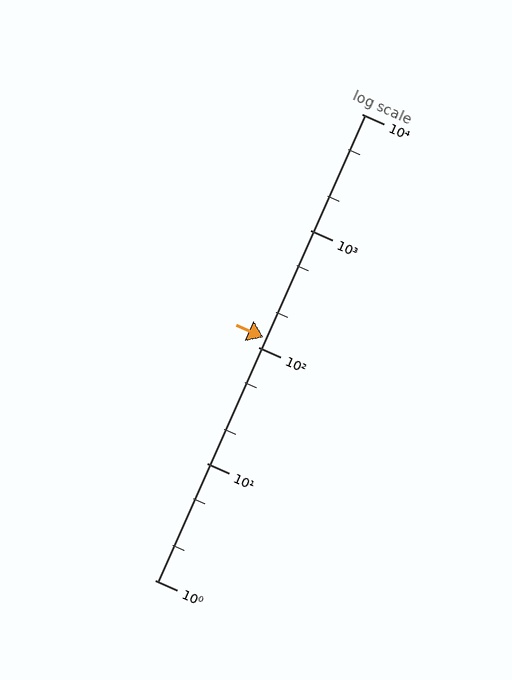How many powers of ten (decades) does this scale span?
The scale spans 4 decades, from 1 to 10000.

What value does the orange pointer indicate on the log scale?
The pointer indicates approximately 120.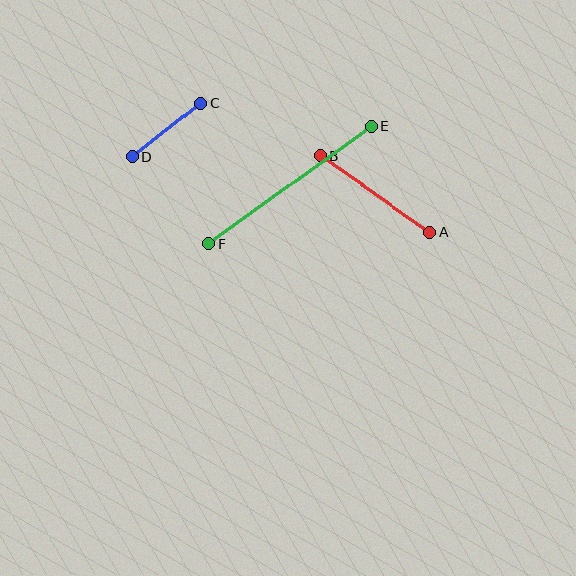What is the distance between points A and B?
The distance is approximately 134 pixels.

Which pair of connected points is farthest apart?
Points E and F are farthest apart.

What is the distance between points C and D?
The distance is approximately 88 pixels.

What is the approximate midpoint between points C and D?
The midpoint is at approximately (166, 130) pixels.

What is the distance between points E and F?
The distance is approximately 200 pixels.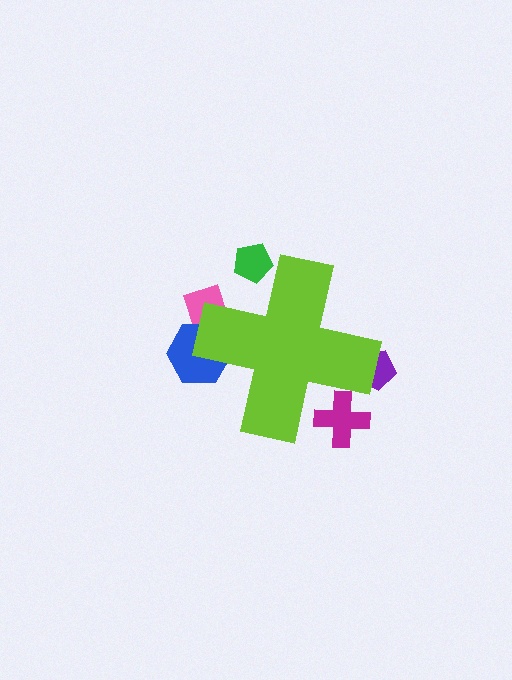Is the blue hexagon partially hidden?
Yes, the blue hexagon is partially hidden behind the lime cross.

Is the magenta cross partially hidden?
Yes, the magenta cross is partially hidden behind the lime cross.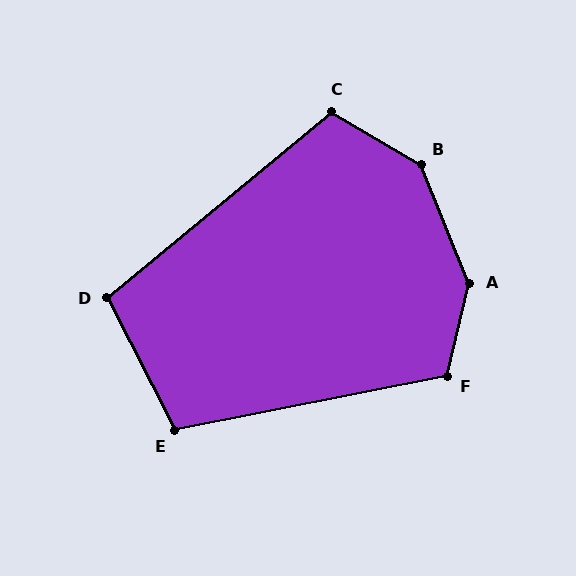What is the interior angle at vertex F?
Approximately 115 degrees (obtuse).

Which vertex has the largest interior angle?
A, at approximately 144 degrees.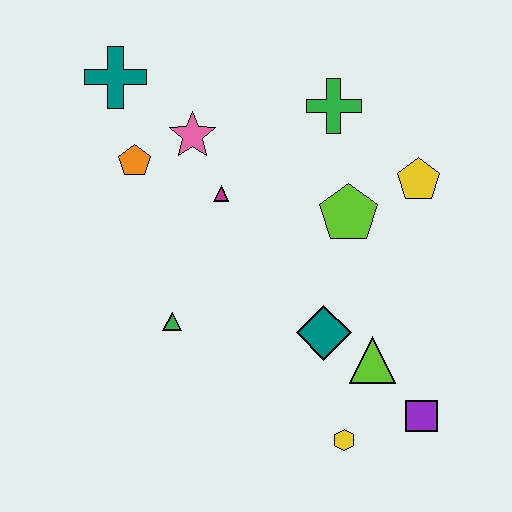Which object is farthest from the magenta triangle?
The purple square is farthest from the magenta triangle.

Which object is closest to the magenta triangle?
The pink star is closest to the magenta triangle.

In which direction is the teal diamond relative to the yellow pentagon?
The teal diamond is below the yellow pentagon.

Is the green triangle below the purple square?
No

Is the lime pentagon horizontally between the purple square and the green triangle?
Yes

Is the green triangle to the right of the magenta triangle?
No